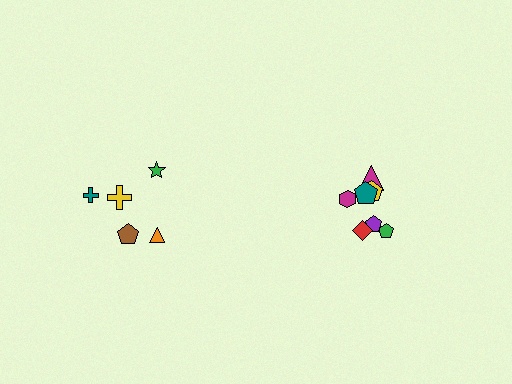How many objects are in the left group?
There are 5 objects.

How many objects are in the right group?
There are 7 objects.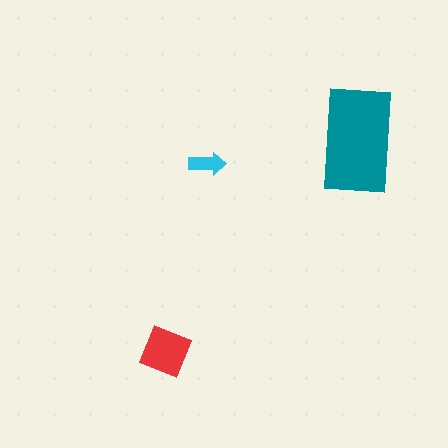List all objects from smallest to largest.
The cyan arrow, the red diamond, the teal rectangle.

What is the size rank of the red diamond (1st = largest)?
2nd.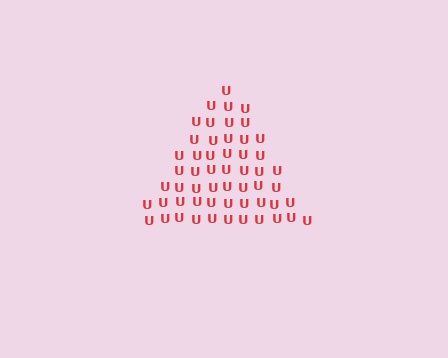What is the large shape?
The large shape is a triangle.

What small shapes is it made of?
It is made of small letter U's.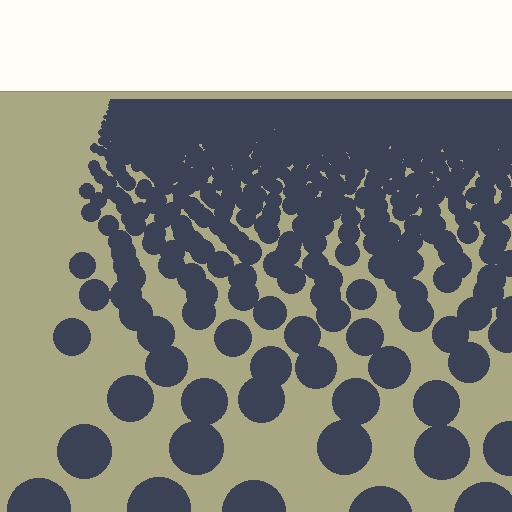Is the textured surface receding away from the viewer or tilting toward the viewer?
The surface is receding away from the viewer. Texture elements get smaller and denser toward the top.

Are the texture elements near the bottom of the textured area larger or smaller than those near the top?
Larger. Near the bottom, elements are closer to the viewer and appear at a bigger on-screen size.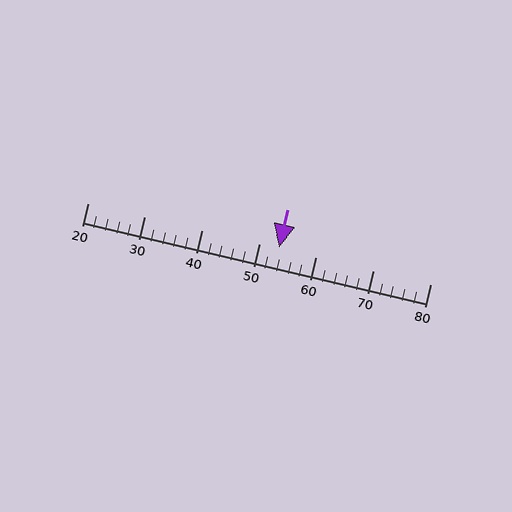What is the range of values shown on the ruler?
The ruler shows values from 20 to 80.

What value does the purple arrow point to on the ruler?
The purple arrow points to approximately 54.